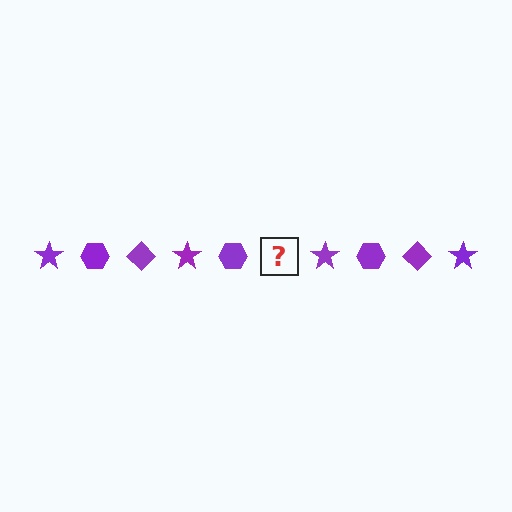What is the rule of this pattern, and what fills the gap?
The rule is that the pattern cycles through star, hexagon, diamond shapes in purple. The gap should be filled with a purple diamond.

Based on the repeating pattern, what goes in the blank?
The blank should be a purple diamond.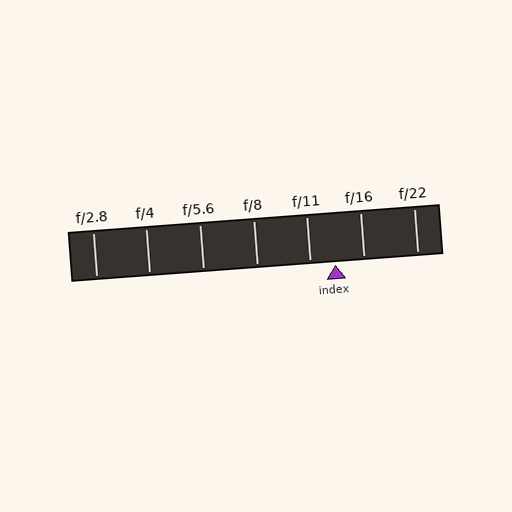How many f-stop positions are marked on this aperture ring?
There are 7 f-stop positions marked.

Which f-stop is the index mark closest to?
The index mark is closest to f/11.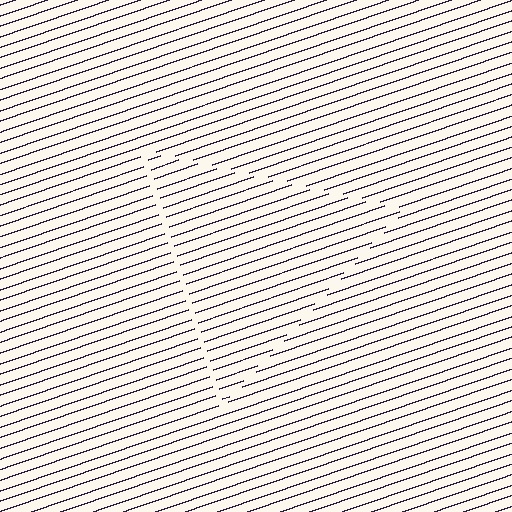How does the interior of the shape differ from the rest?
The interior of the shape contains the same grating, shifted by half a period — the contour is defined by the phase discontinuity where line-ends from the inner and outer gratings abut.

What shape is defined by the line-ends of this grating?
An illusory triangle. The interior of the shape contains the same grating, shifted by half a period — the contour is defined by the phase discontinuity where line-ends from the inner and outer gratings abut.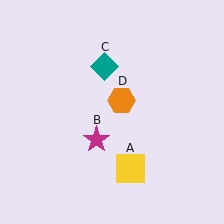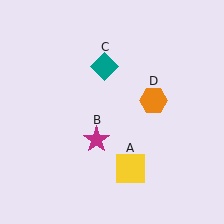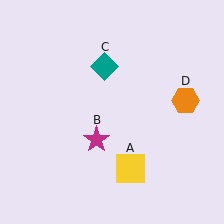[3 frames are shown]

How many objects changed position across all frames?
1 object changed position: orange hexagon (object D).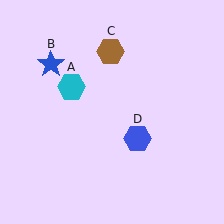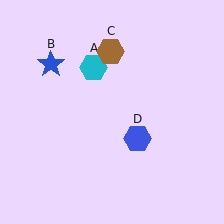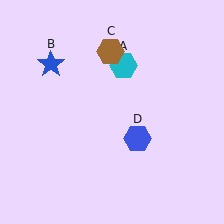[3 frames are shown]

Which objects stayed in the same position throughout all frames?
Blue star (object B) and brown hexagon (object C) and blue hexagon (object D) remained stationary.